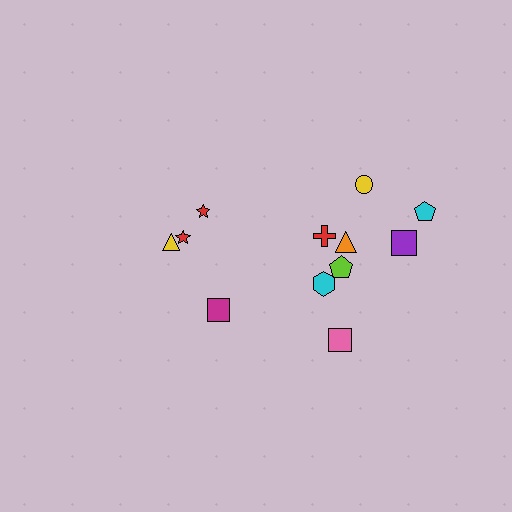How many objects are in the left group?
There are 4 objects.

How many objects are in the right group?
There are 8 objects.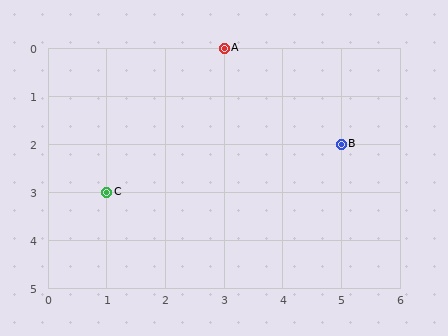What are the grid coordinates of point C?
Point C is at grid coordinates (1, 3).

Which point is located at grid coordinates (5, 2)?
Point B is at (5, 2).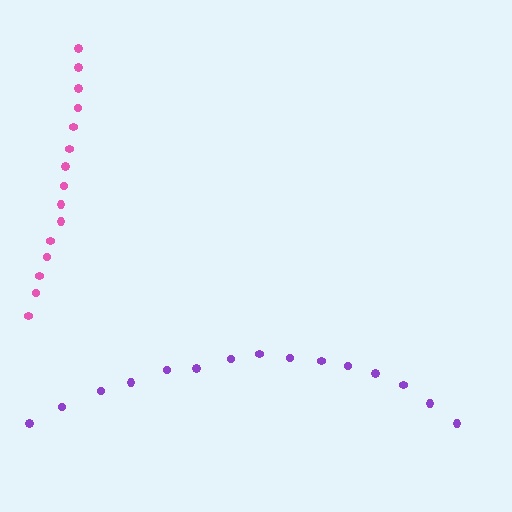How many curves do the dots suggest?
There are 2 distinct paths.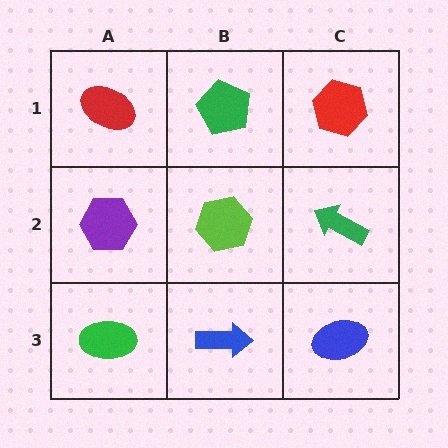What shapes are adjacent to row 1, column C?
A green arrow (row 2, column C), a green pentagon (row 1, column B).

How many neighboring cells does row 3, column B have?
3.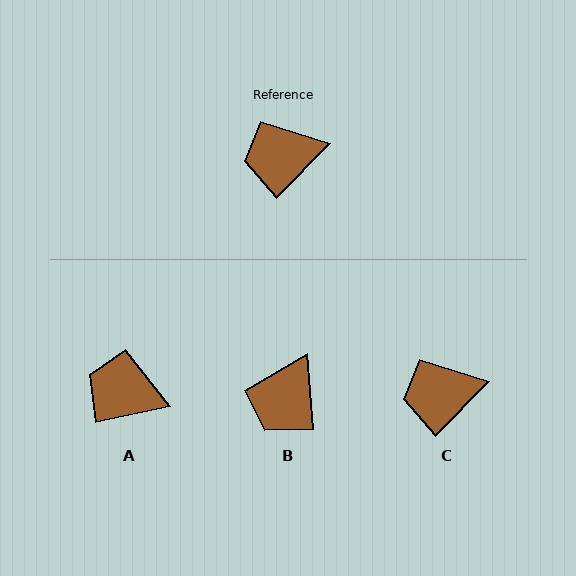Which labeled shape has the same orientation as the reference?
C.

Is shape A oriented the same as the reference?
No, it is off by about 34 degrees.